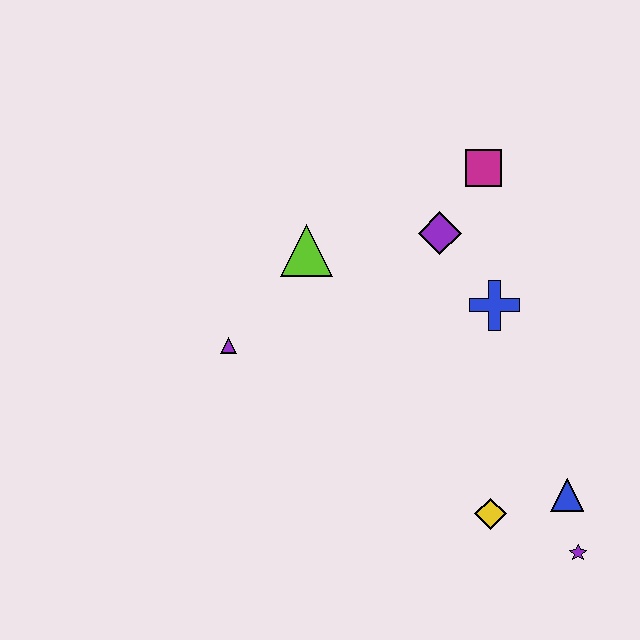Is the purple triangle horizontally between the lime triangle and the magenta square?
No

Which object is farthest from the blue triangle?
The purple triangle is farthest from the blue triangle.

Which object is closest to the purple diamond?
The magenta square is closest to the purple diamond.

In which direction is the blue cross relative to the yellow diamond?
The blue cross is above the yellow diamond.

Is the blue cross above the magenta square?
No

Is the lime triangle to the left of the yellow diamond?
Yes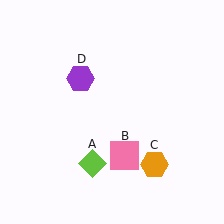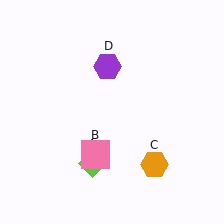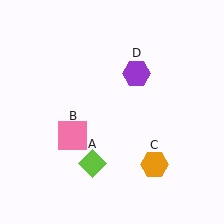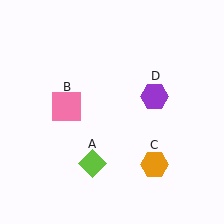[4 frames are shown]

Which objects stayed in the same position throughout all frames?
Lime diamond (object A) and orange hexagon (object C) remained stationary.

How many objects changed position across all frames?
2 objects changed position: pink square (object B), purple hexagon (object D).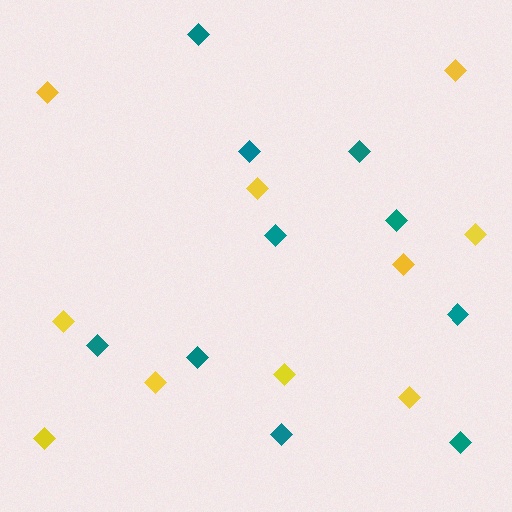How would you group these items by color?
There are 2 groups: one group of yellow diamonds (10) and one group of teal diamonds (10).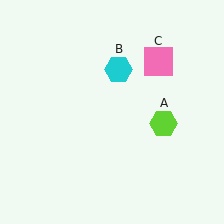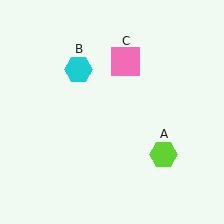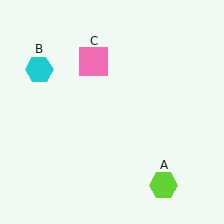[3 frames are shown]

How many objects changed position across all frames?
3 objects changed position: lime hexagon (object A), cyan hexagon (object B), pink square (object C).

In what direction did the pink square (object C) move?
The pink square (object C) moved left.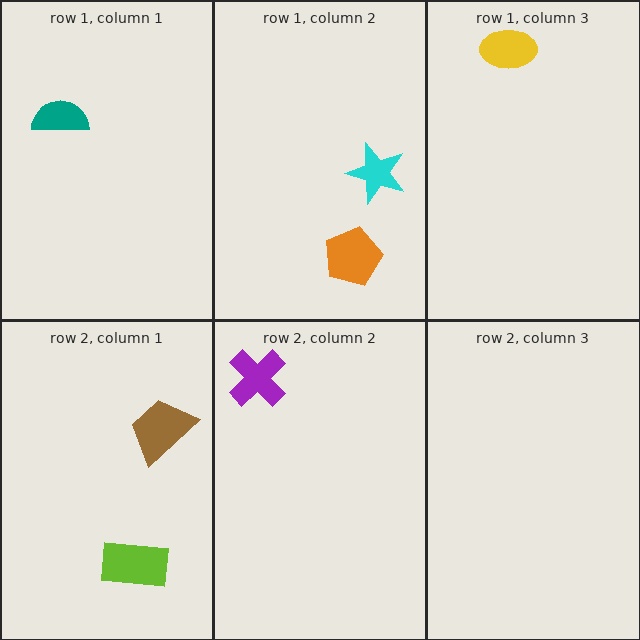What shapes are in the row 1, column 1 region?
The teal semicircle.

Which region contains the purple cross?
The row 2, column 2 region.